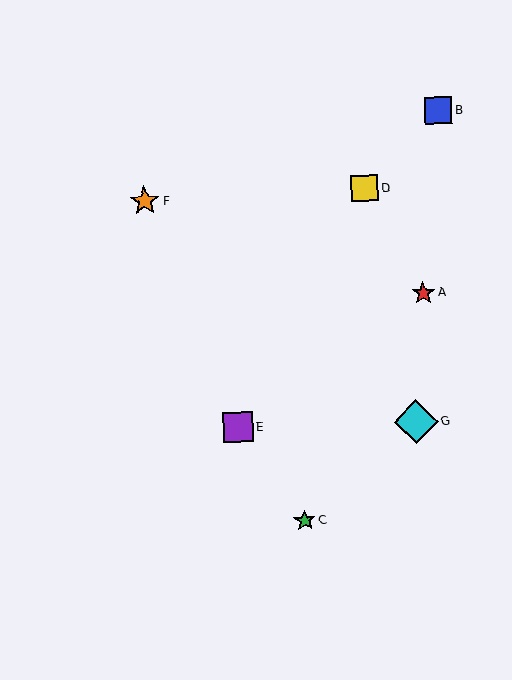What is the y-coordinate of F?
Object F is at y≈201.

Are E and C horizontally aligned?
No, E is at y≈427 and C is at y≈521.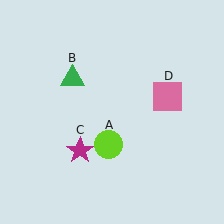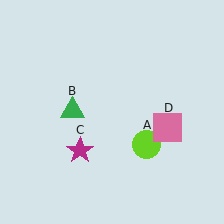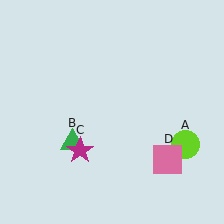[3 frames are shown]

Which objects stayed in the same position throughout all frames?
Magenta star (object C) remained stationary.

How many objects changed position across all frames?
3 objects changed position: lime circle (object A), green triangle (object B), pink square (object D).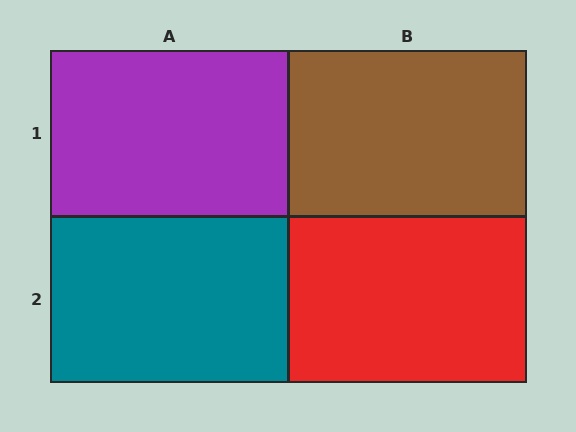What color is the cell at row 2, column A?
Teal.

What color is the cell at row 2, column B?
Red.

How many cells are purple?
1 cell is purple.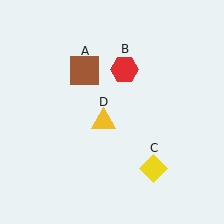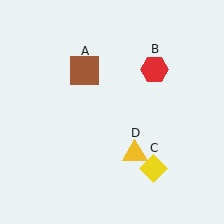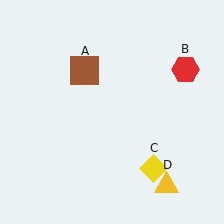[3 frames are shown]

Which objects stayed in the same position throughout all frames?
Brown square (object A) and yellow diamond (object C) remained stationary.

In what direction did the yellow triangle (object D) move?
The yellow triangle (object D) moved down and to the right.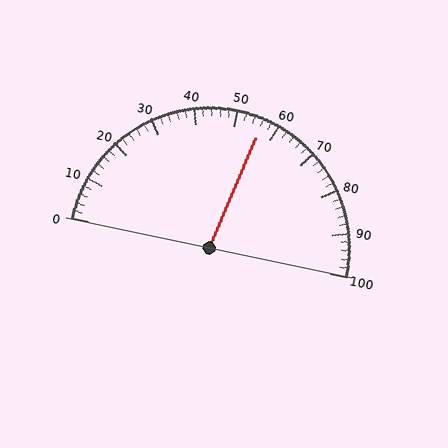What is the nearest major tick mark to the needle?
The nearest major tick mark is 60.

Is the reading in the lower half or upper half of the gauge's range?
The reading is in the upper half of the range (0 to 100).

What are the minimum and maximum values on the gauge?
The gauge ranges from 0 to 100.